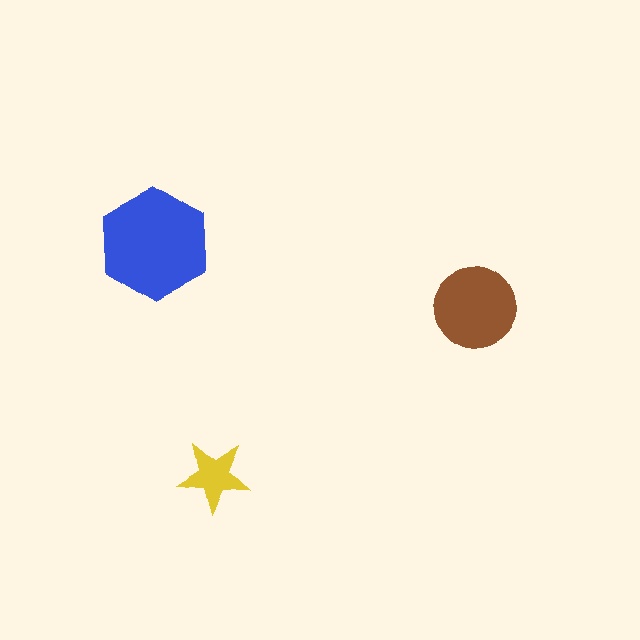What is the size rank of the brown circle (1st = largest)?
2nd.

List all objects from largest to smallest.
The blue hexagon, the brown circle, the yellow star.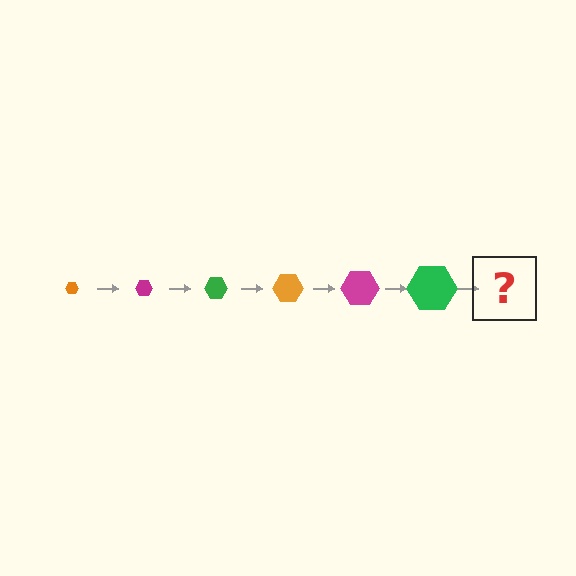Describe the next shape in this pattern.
It should be an orange hexagon, larger than the previous one.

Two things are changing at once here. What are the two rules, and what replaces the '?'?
The two rules are that the hexagon grows larger each step and the color cycles through orange, magenta, and green. The '?' should be an orange hexagon, larger than the previous one.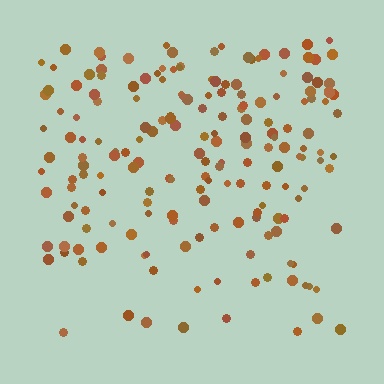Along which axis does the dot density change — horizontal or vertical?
Vertical.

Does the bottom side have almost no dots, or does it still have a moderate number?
Still a moderate number, just noticeably fewer than the top.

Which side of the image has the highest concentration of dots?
The top.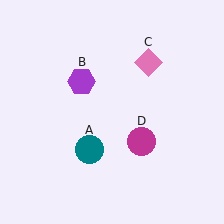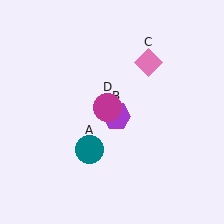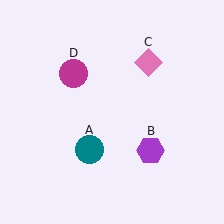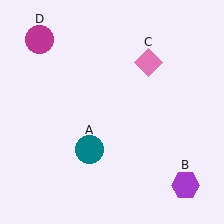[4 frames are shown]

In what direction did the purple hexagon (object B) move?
The purple hexagon (object B) moved down and to the right.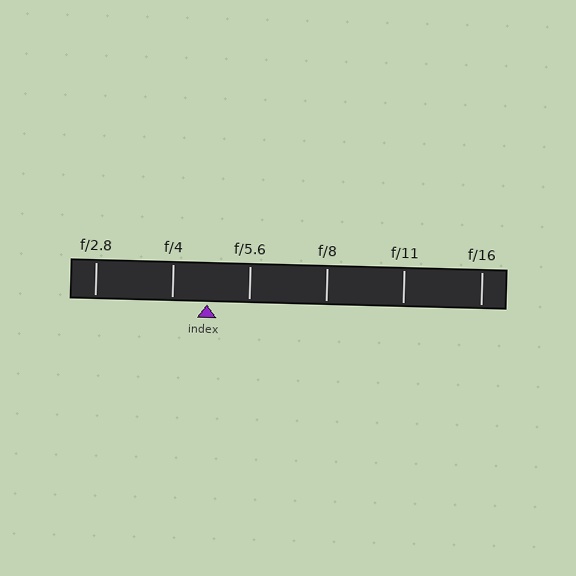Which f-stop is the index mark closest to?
The index mark is closest to f/4.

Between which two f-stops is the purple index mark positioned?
The index mark is between f/4 and f/5.6.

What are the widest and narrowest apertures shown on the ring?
The widest aperture shown is f/2.8 and the narrowest is f/16.